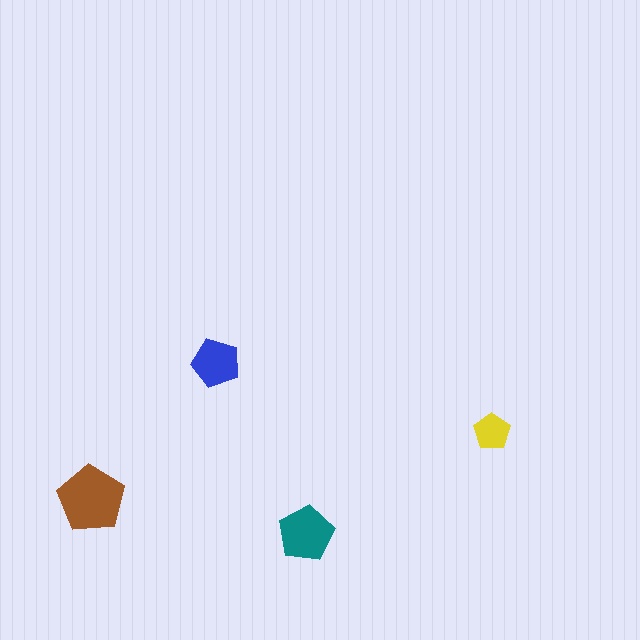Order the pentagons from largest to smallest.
the brown one, the teal one, the blue one, the yellow one.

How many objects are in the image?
There are 4 objects in the image.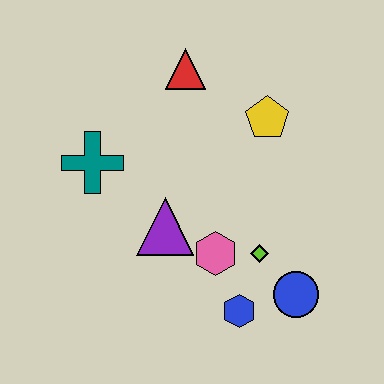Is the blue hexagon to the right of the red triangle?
Yes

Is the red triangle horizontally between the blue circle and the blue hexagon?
No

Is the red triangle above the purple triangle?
Yes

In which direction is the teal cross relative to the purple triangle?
The teal cross is to the left of the purple triangle.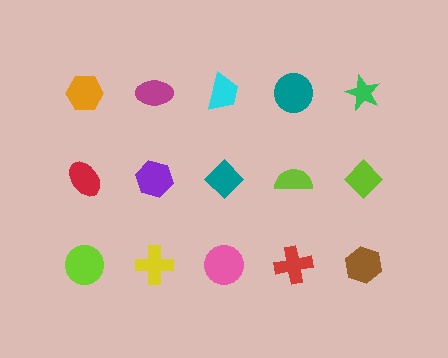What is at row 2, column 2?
A purple hexagon.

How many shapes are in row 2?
5 shapes.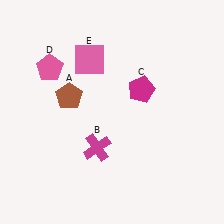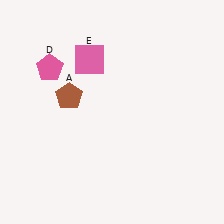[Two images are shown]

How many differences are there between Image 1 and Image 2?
There are 2 differences between the two images.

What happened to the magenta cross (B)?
The magenta cross (B) was removed in Image 2. It was in the bottom-left area of Image 1.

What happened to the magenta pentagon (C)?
The magenta pentagon (C) was removed in Image 2. It was in the top-right area of Image 1.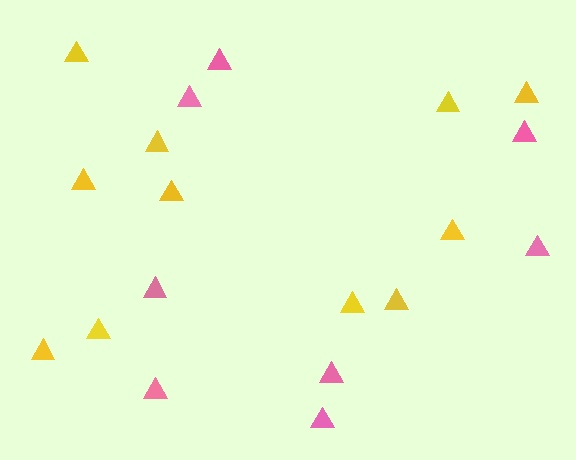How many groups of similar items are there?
There are 2 groups: one group of pink triangles (8) and one group of yellow triangles (11).